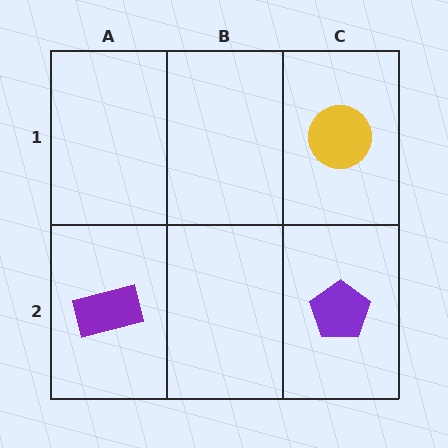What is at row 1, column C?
A yellow circle.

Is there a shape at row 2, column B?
No, that cell is empty.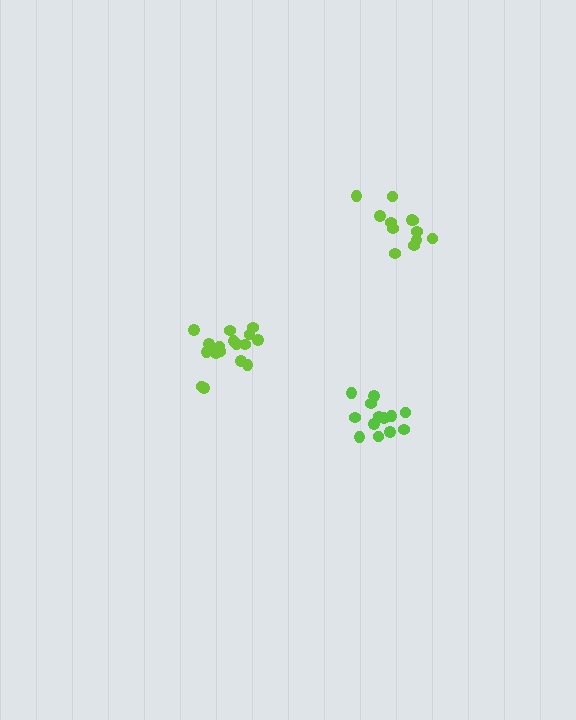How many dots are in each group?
Group 1: 13 dots, Group 2: 12 dots, Group 3: 17 dots (42 total).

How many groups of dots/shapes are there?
There are 3 groups.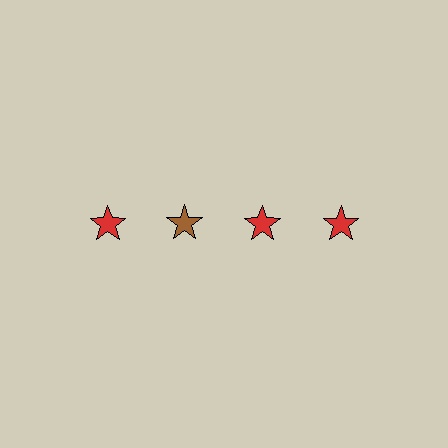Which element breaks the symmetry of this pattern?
The brown star in the top row, second from left column breaks the symmetry. All other shapes are red stars.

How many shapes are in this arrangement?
There are 4 shapes arranged in a grid pattern.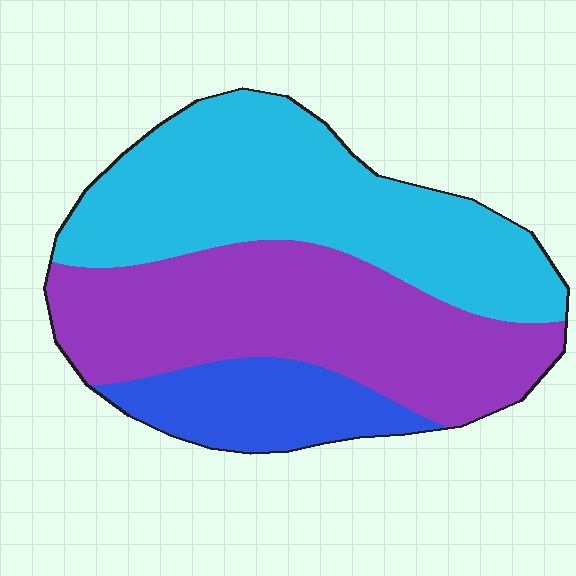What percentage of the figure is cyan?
Cyan takes up about two fifths (2/5) of the figure.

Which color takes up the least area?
Blue, at roughly 15%.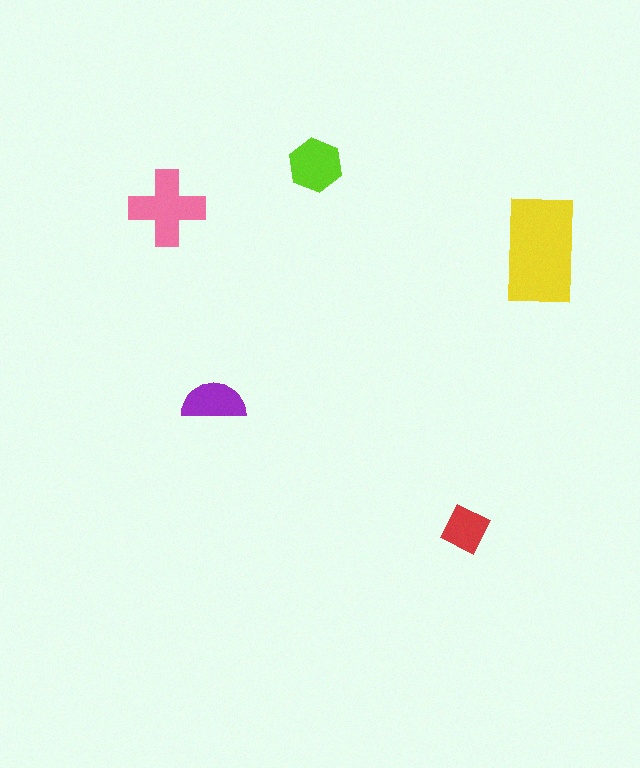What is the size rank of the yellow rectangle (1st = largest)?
1st.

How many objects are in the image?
There are 5 objects in the image.